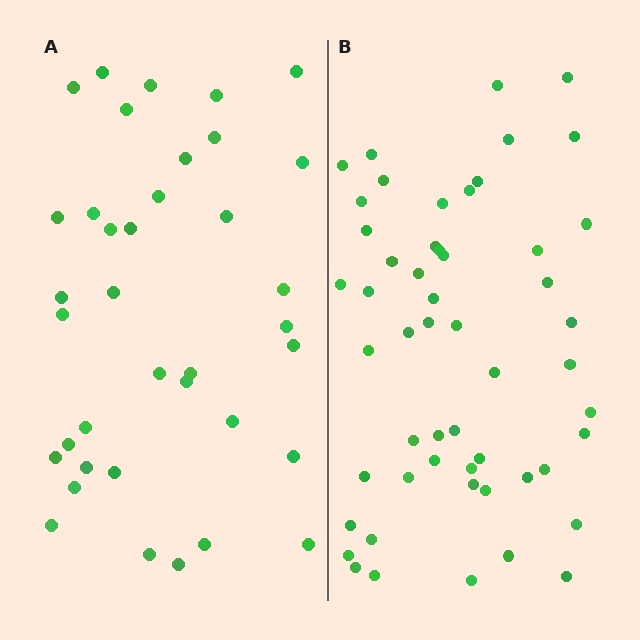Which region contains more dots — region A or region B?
Region B (the right region) has more dots.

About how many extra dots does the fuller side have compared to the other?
Region B has approximately 15 more dots than region A.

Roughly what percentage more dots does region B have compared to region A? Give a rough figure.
About 45% more.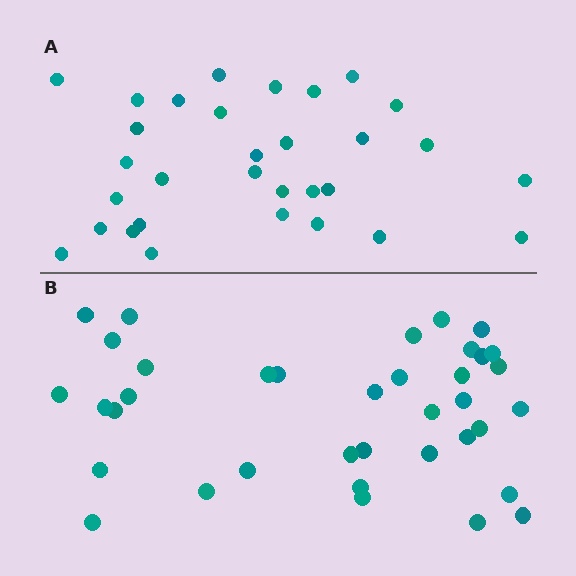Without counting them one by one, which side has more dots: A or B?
Region B (the bottom region) has more dots.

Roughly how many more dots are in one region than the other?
Region B has about 6 more dots than region A.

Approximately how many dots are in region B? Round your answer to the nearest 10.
About 40 dots. (The exact count is 37, which rounds to 40.)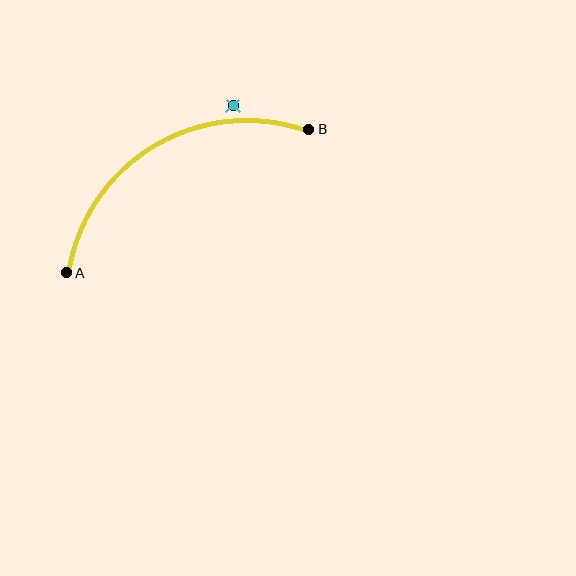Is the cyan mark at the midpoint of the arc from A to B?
No — the cyan mark does not lie on the arc at all. It sits slightly outside the curve.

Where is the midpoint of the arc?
The arc midpoint is the point on the curve farthest from the straight line joining A and B. It sits above that line.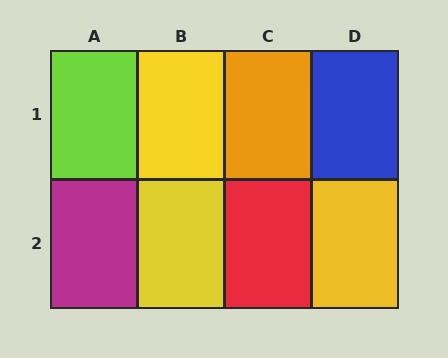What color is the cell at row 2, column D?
Yellow.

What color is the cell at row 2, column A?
Magenta.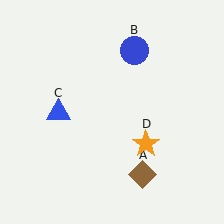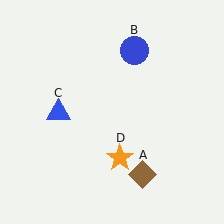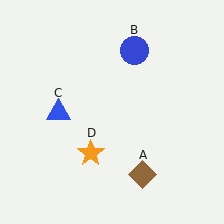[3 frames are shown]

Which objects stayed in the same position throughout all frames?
Brown diamond (object A) and blue circle (object B) and blue triangle (object C) remained stationary.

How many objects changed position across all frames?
1 object changed position: orange star (object D).